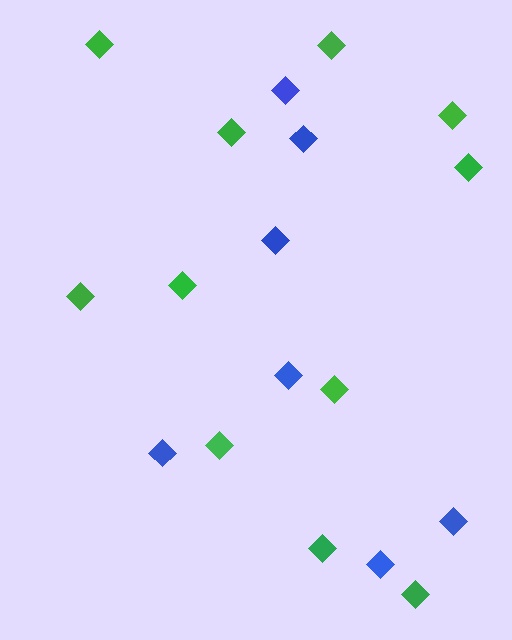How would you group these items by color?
There are 2 groups: one group of blue diamonds (7) and one group of green diamonds (11).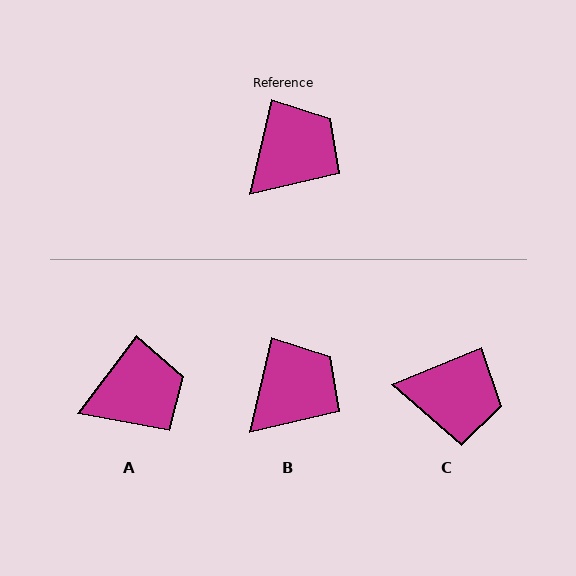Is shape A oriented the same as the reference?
No, it is off by about 24 degrees.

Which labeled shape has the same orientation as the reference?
B.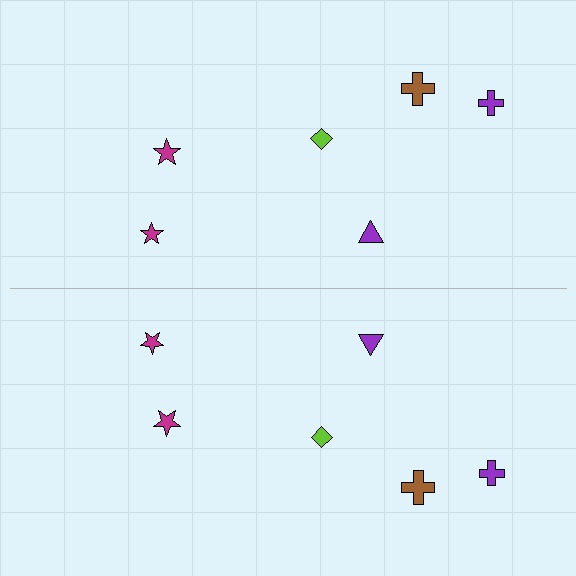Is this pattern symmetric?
Yes, this pattern has bilateral (reflection) symmetry.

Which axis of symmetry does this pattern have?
The pattern has a horizontal axis of symmetry running through the center of the image.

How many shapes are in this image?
There are 12 shapes in this image.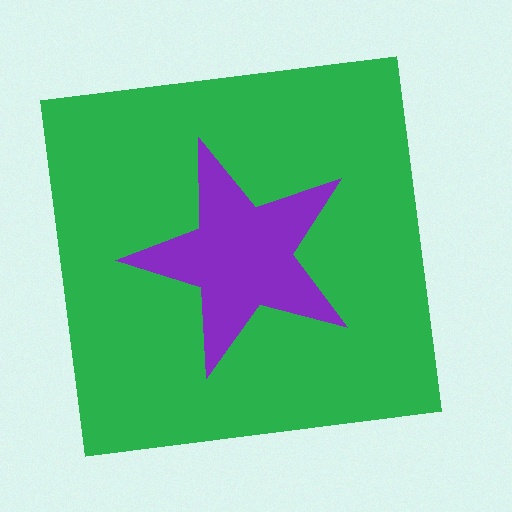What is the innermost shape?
The purple star.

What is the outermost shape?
The green square.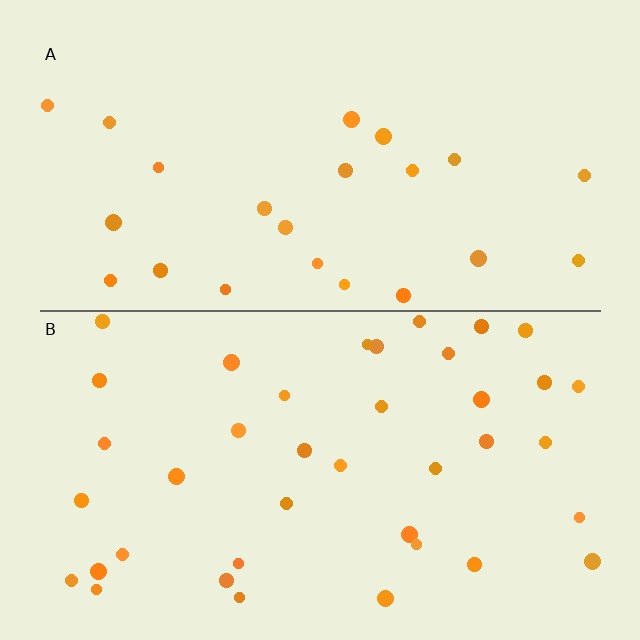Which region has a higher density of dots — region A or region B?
B (the bottom).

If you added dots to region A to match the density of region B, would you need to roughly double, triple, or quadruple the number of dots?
Approximately double.